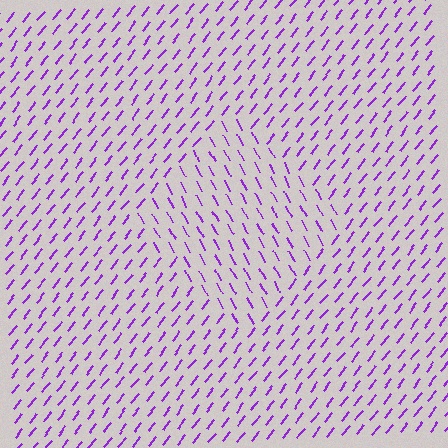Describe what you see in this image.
The image is filled with small purple line segments. A diamond region in the image has lines oriented differently from the surrounding lines, creating a visible texture boundary.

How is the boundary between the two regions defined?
The boundary is defined purely by a change in line orientation (approximately 66 degrees difference). All lines are the same color and thickness.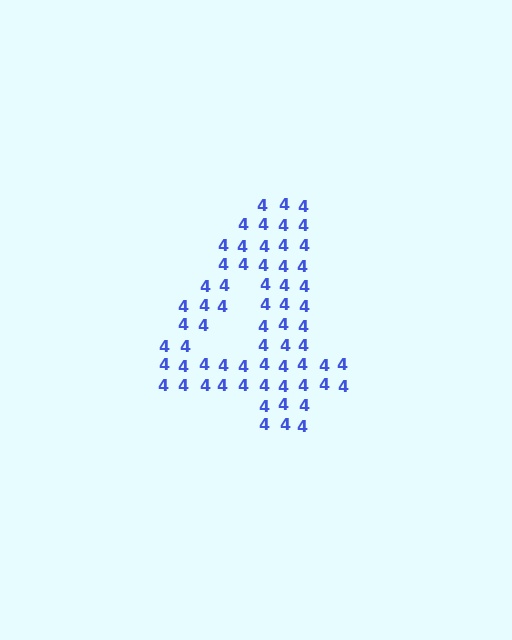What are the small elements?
The small elements are digit 4's.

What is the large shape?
The large shape is the digit 4.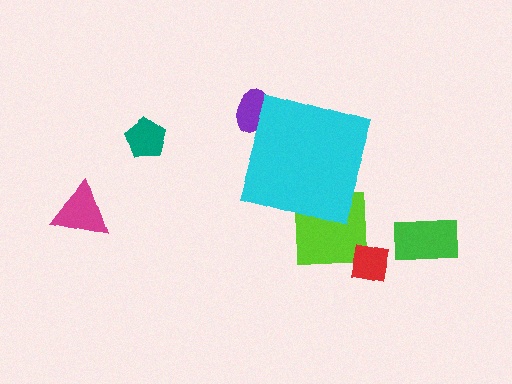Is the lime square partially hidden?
Yes, the lime square is partially hidden behind the cyan diamond.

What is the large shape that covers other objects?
A cyan diamond.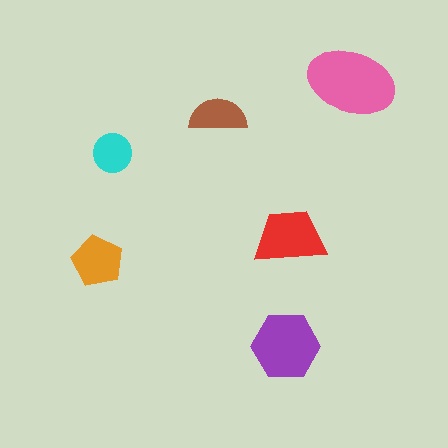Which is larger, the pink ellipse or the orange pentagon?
The pink ellipse.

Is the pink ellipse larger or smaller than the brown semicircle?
Larger.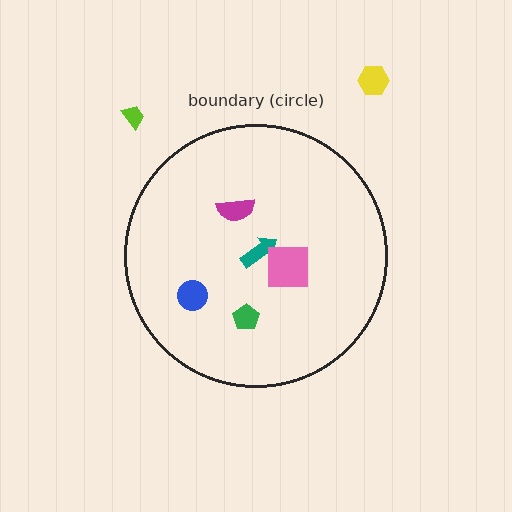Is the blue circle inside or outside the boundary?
Inside.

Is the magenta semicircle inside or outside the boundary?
Inside.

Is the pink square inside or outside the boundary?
Inside.